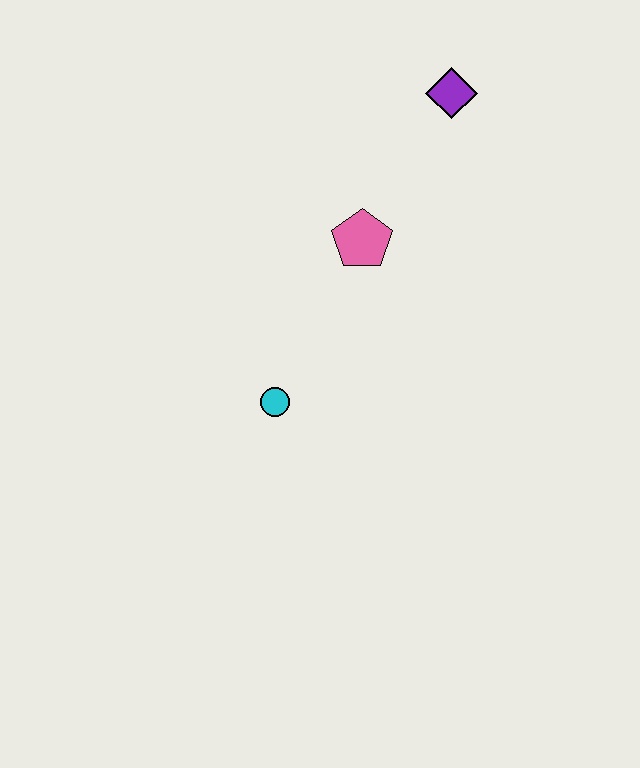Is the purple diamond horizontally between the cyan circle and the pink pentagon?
No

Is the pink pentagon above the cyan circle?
Yes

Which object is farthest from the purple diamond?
The cyan circle is farthest from the purple diamond.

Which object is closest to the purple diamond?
The pink pentagon is closest to the purple diamond.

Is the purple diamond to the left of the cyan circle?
No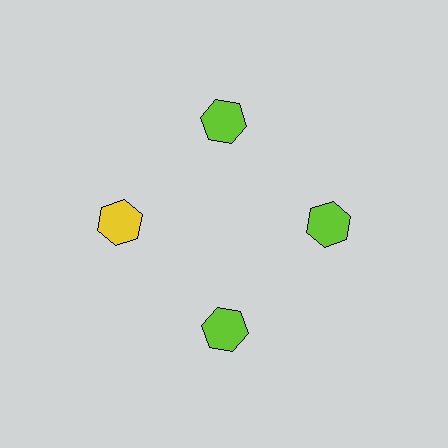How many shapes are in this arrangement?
There are 4 shapes arranged in a ring pattern.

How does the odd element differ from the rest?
It has a different color: yellow instead of lime.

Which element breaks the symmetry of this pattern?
The yellow hexagon at roughly the 9 o'clock position breaks the symmetry. All other shapes are lime hexagons.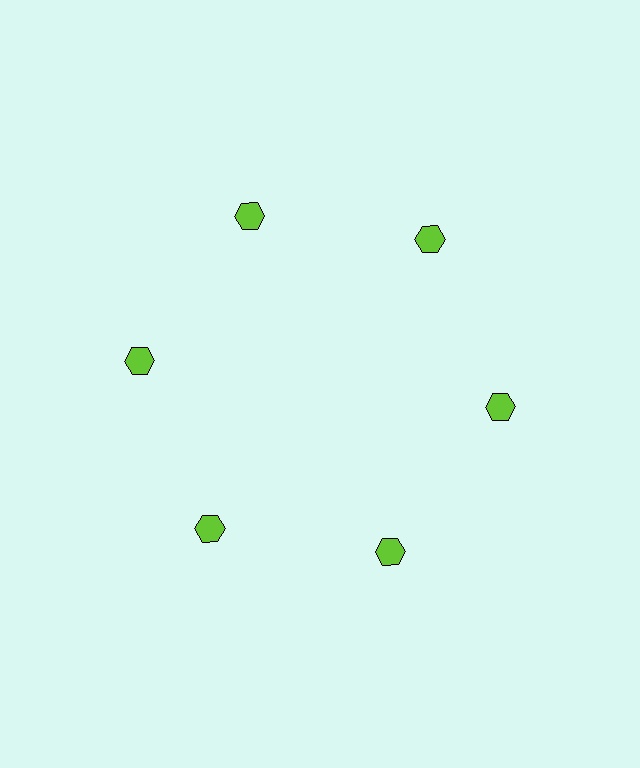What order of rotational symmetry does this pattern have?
This pattern has 6-fold rotational symmetry.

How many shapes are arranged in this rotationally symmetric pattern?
There are 6 shapes, arranged in 6 groups of 1.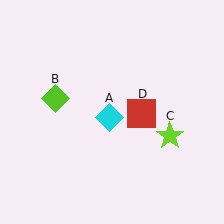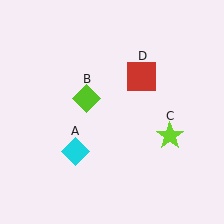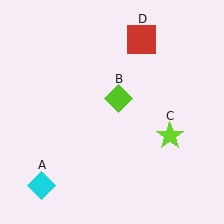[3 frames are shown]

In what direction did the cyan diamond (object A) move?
The cyan diamond (object A) moved down and to the left.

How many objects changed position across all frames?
3 objects changed position: cyan diamond (object A), lime diamond (object B), red square (object D).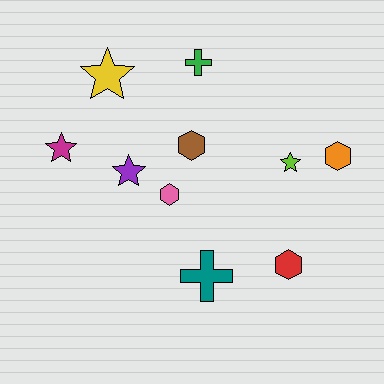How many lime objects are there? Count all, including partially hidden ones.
There is 1 lime object.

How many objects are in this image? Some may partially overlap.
There are 10 objects.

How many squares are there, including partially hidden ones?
There are no squares.